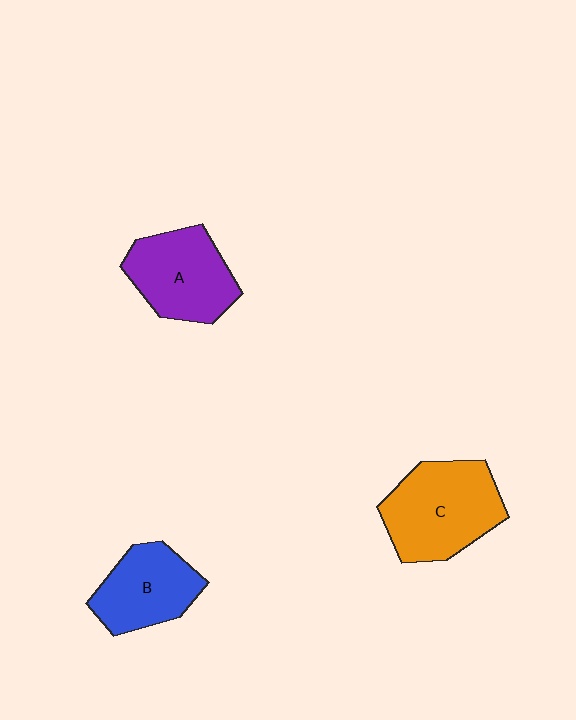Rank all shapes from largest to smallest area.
From largest to smallest: C (orange), A (purple), B (blue).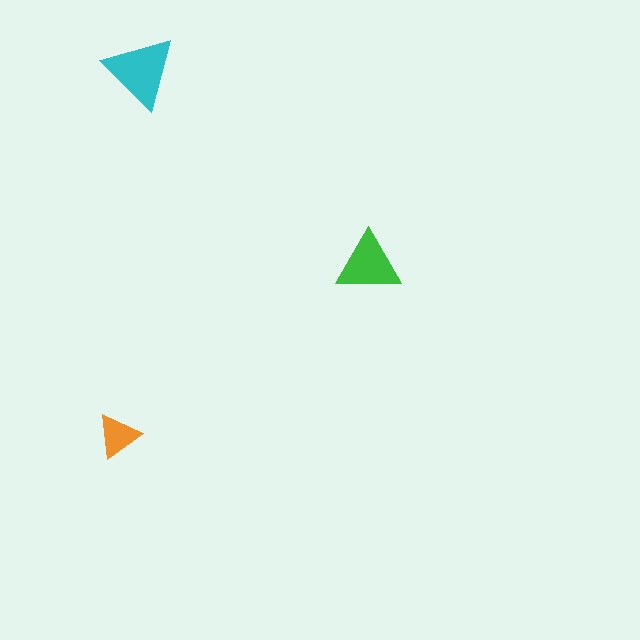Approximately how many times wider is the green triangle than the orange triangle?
About 1.5 times wider.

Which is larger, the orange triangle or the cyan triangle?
The cyan one.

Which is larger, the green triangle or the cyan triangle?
The cyan one.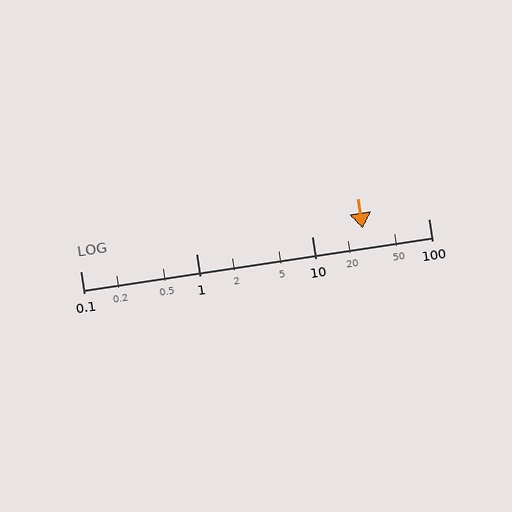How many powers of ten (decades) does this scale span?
The scale spans 3 decades, from 0.1 to 100.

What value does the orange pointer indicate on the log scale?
The pointer indicates approximately 27.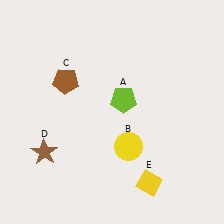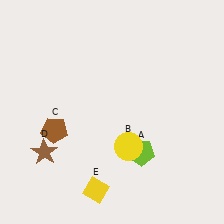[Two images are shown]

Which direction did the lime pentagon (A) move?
The lime pentagon (A) moved down.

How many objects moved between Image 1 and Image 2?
3 objects moved between the two images.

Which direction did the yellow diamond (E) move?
The yellow diamond (E) moved left.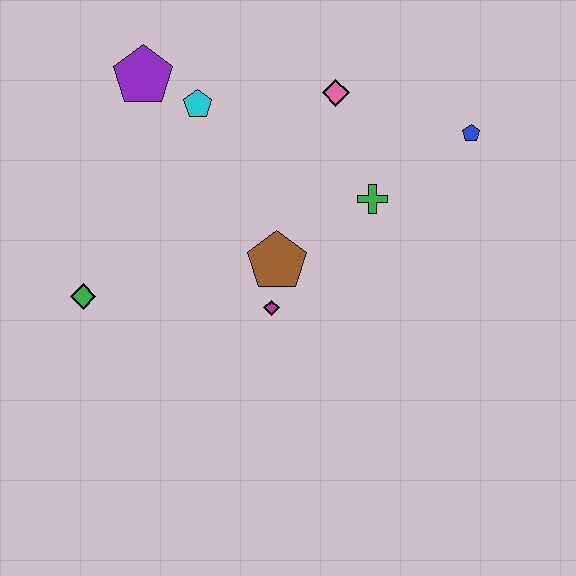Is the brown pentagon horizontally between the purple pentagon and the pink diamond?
Yes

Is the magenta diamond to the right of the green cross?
No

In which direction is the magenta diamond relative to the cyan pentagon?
The magenta diamond is below the cyan pentagon.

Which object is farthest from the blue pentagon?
The green diamond is farthest from the blue pentagon.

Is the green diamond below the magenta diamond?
No